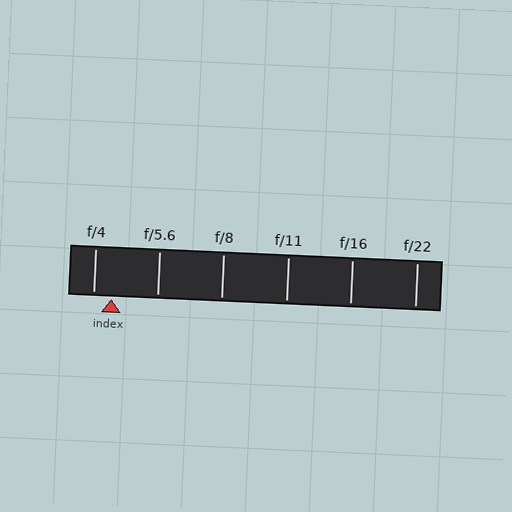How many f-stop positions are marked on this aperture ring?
There are 6 f-stop positions marked.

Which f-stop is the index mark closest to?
The index mark is closest to f/4.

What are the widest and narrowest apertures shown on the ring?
The widest aperture shown is f/4 and the narrowest is f/22.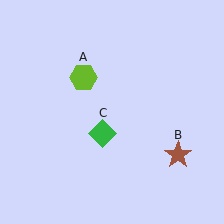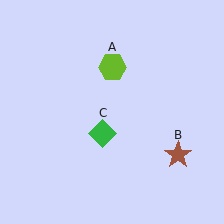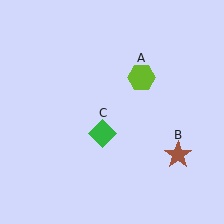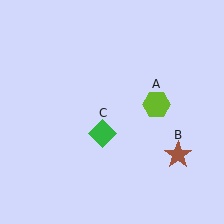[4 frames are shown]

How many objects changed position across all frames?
1 object changed position: lime hexagon (object A).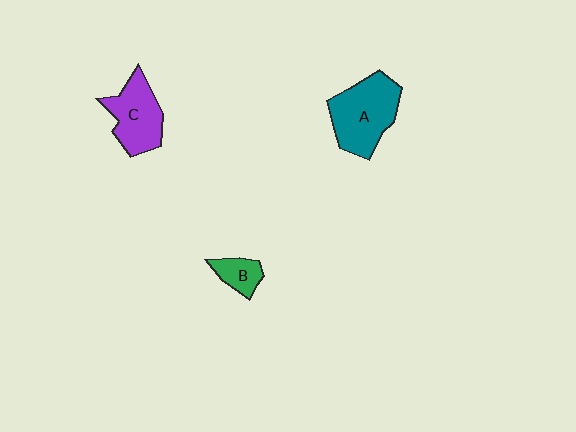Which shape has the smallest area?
Shape B (green).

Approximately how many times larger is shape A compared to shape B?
Approximately 2.9 times.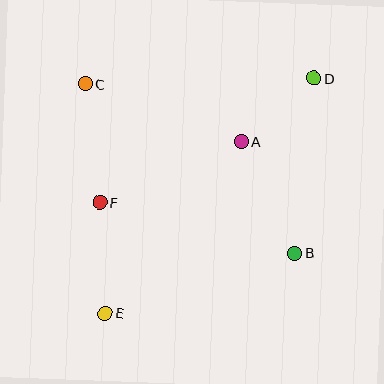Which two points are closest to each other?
Points A and D are closest to each other.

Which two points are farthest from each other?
Points D and E are farthest from each other.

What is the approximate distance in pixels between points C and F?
The distance between C and F is approximately 119 pixels.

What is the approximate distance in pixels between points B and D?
The distance between B and D is approximately 176 pixels.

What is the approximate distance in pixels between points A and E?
The distance between A and E is approximately 219 pixels.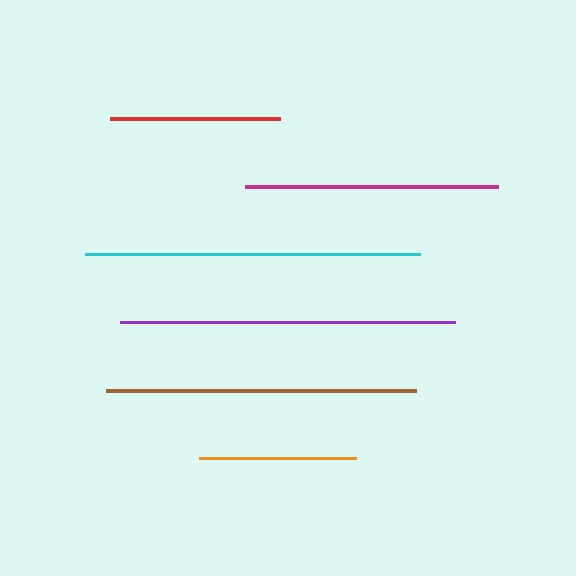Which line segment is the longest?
The purple line is the longest at approximately 336 pixels.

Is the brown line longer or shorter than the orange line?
The brown line is longer than the orange line.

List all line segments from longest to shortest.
From longest to shortest: purple, cyan, brown, magenta, red, orange.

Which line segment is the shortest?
The orange line is the shortest at approximately 157 pixels.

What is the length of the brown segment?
The brown segment is approximately 310 pixels long.